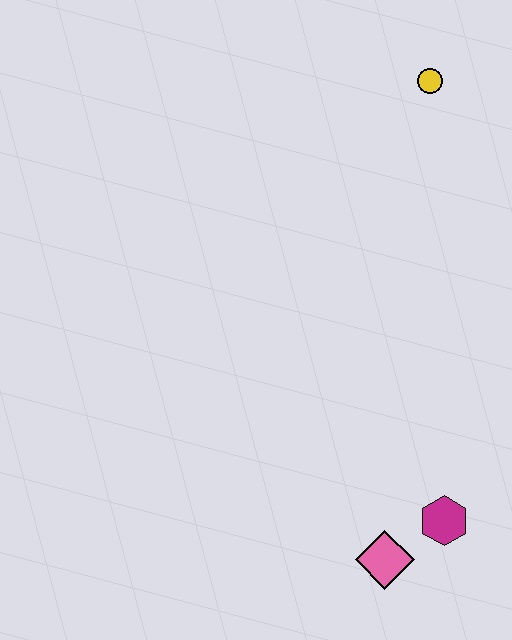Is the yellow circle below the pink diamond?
No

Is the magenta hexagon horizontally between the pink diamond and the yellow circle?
No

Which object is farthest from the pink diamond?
The yellow circle is farthest from the pink diamond.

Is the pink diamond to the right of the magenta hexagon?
No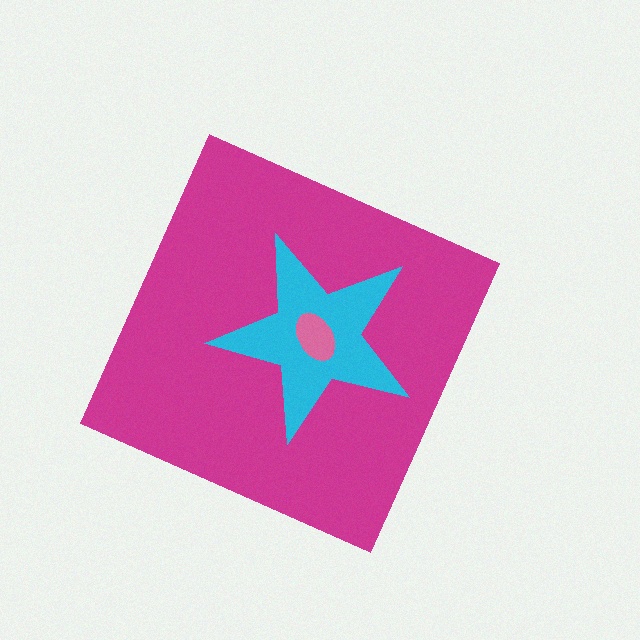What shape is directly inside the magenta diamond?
The cyan star.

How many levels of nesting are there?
3.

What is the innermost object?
The pink ellipse.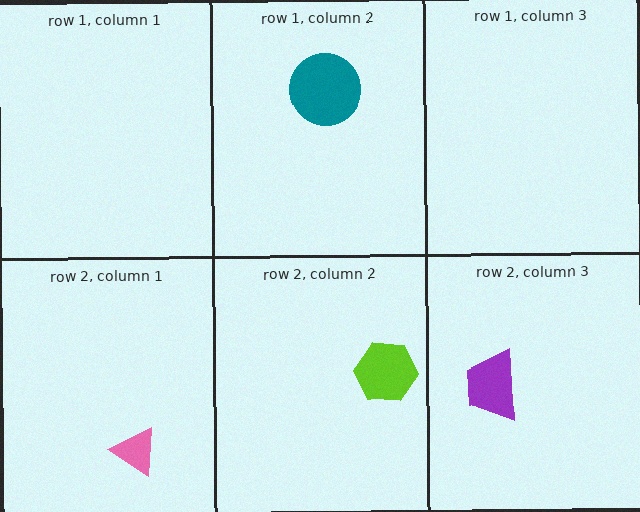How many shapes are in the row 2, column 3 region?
1.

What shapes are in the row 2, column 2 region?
The lime hexagon.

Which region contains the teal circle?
The row 1, column 2 region.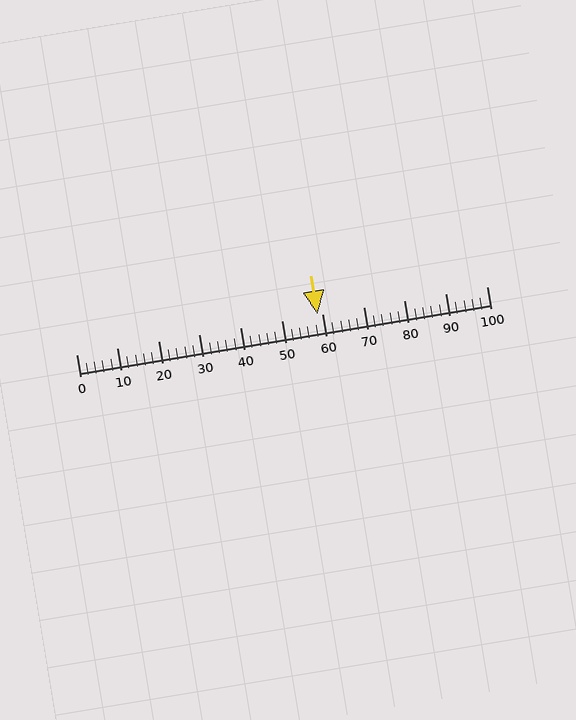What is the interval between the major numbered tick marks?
The major tick marks are spaced 10 units apart.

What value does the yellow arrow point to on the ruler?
The yellow arrow points to approximately 59.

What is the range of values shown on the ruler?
The ruler shows values from 0 to 100.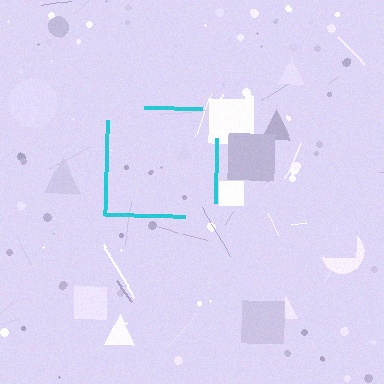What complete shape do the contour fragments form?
The contour fragments form a square.